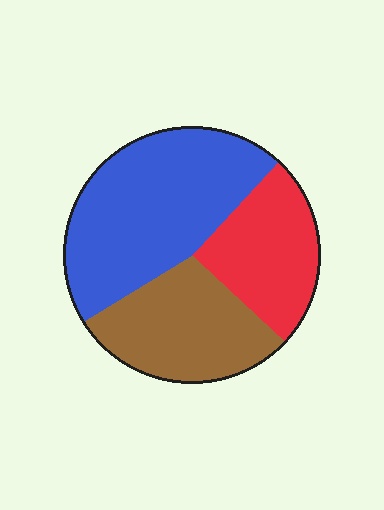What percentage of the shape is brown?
Brown covers around 30% of the shape.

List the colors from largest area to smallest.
From largest to smallest: blue, brown, red.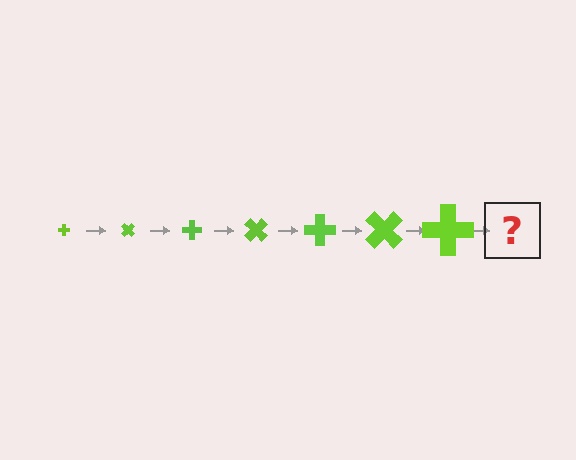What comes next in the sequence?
The next element should be a cross, larger than the previous one and rotated 315 degrees from the start.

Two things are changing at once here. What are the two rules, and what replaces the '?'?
The two rules are that the cross grows larger each step and it rotates 45 degrees each step. The '?' should be a cross, larger than the previous one and rotated 315 degrees from the start.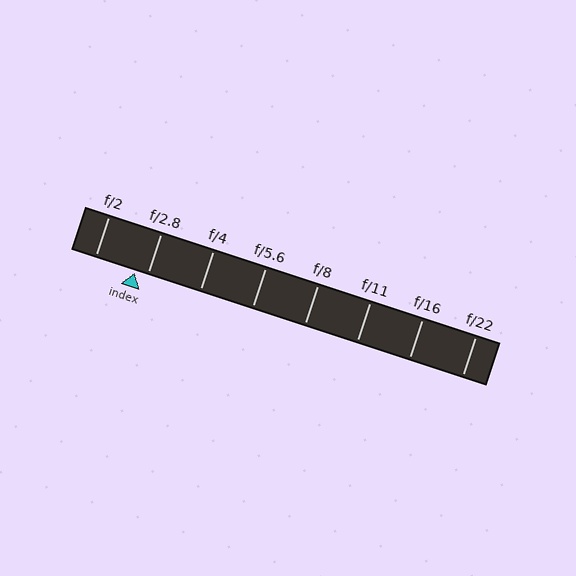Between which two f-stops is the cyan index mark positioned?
The index mark is between f/2 and f/2.8.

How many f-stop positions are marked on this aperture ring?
There are 8 f-stop positions marked.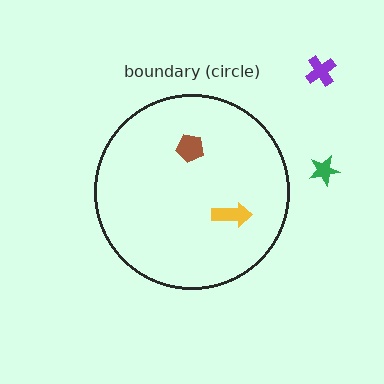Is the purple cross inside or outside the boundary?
Outside.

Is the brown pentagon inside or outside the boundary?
Inside.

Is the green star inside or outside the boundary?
Outside.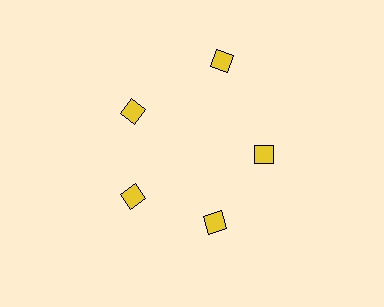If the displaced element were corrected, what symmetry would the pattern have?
It would have 5-fold rotational symmetry — the pattern would map onto itself every 72 degrees.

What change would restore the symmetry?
The symmetry would be restored by moving it inward, back onto the ring so that all 5 diamonds sit at equal angles and equal distance from the center.